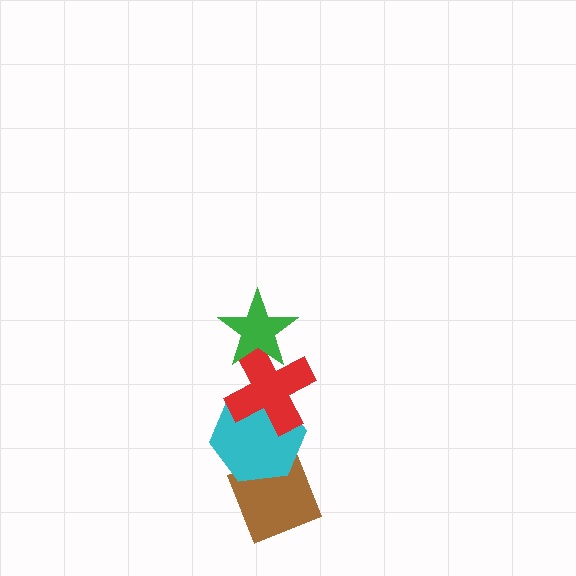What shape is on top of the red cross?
The green star is on top of the red cross.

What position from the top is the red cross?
The red cross is 2nd from the top.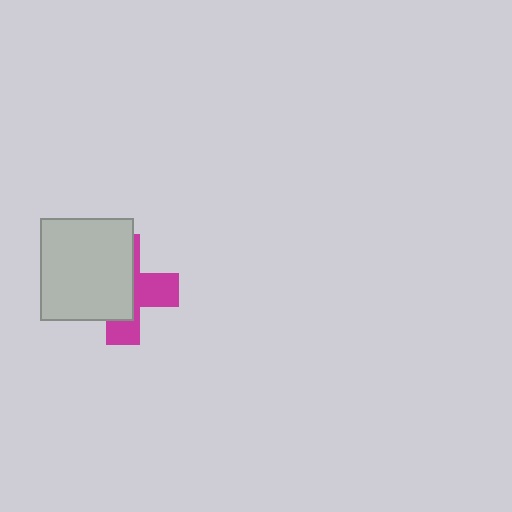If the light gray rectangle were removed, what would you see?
You would see the complete magenta cross.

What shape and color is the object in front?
The object in front is a light gray rectangle.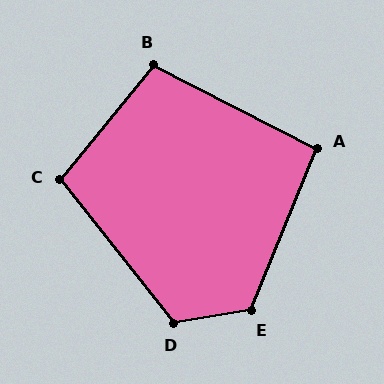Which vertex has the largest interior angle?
E, at approximately 121 degrees.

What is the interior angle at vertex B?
Approximately 102 degrees (obtuse).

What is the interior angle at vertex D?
Approximately 119 degrees (obtuse).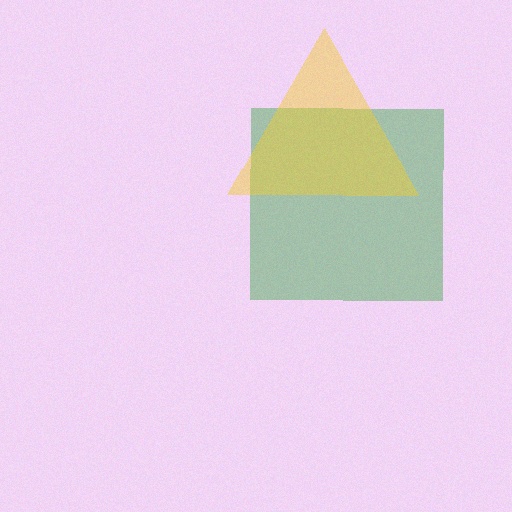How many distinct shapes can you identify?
There are 2 distinct shapes: a green square, a yellow triangle.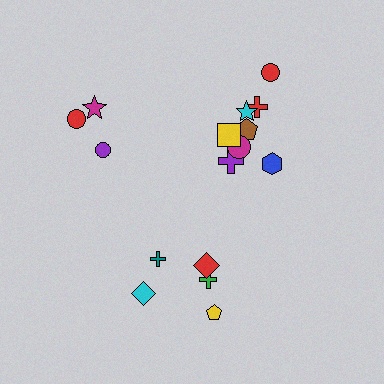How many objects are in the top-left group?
There are 3 objects.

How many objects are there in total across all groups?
There are 16 objects.